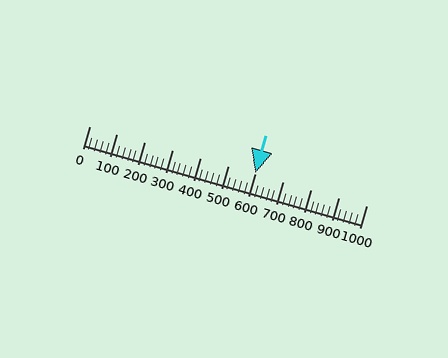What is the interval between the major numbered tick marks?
The major tick marks are spaced 100 units apart.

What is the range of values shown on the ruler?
The ruler shows values from 0 to 1000.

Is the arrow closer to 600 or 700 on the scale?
The arrow is closer to 600.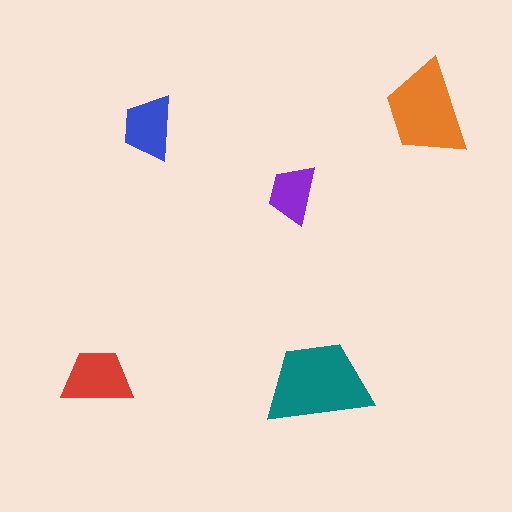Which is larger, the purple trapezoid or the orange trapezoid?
The orange one.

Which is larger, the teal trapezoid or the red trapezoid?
The teal one.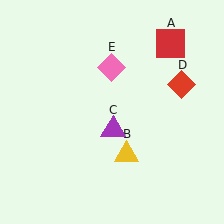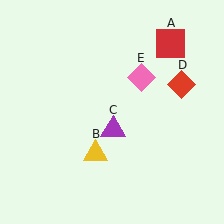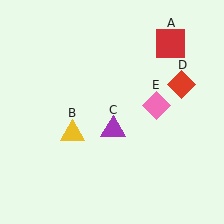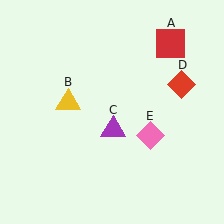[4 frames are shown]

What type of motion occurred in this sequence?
The yellow triangle (object B), pink diamond (object E) rotated clockwise around the center of the scene.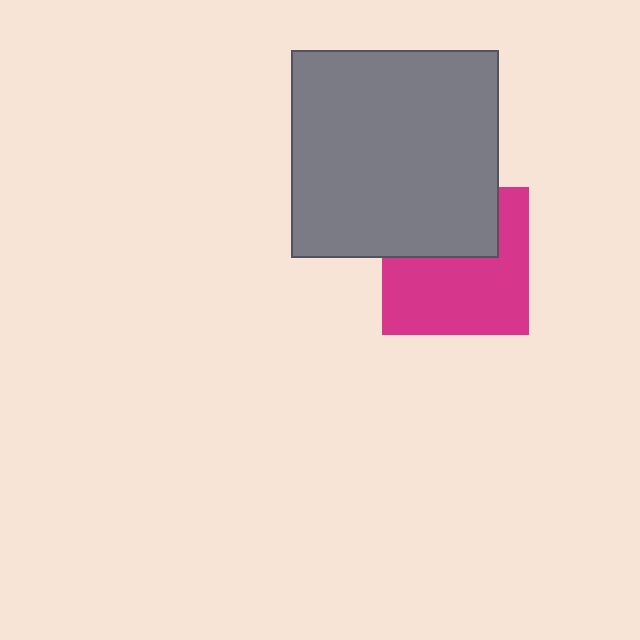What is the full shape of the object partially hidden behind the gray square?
The partially hidden object is a magenta square.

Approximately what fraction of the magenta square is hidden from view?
Roughly 38% of the magenta square is hidden behind the gray square.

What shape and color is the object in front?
The object in front is a gray square.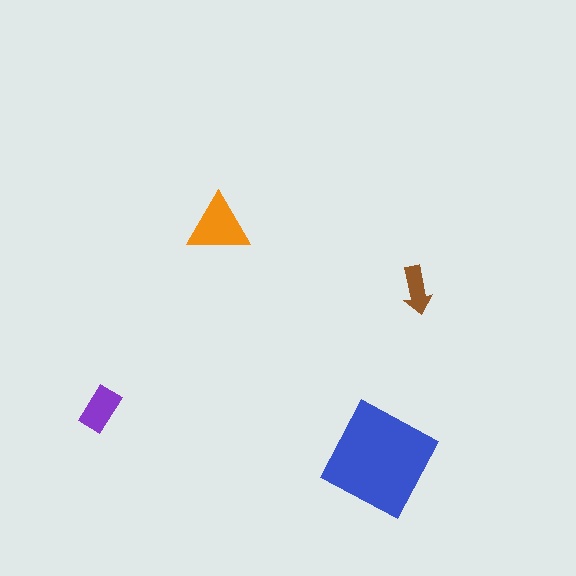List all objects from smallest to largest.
The brown arrow, the purple rectangle, the orange triangle, the blue diamond.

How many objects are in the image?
There are 4 objects in the image.